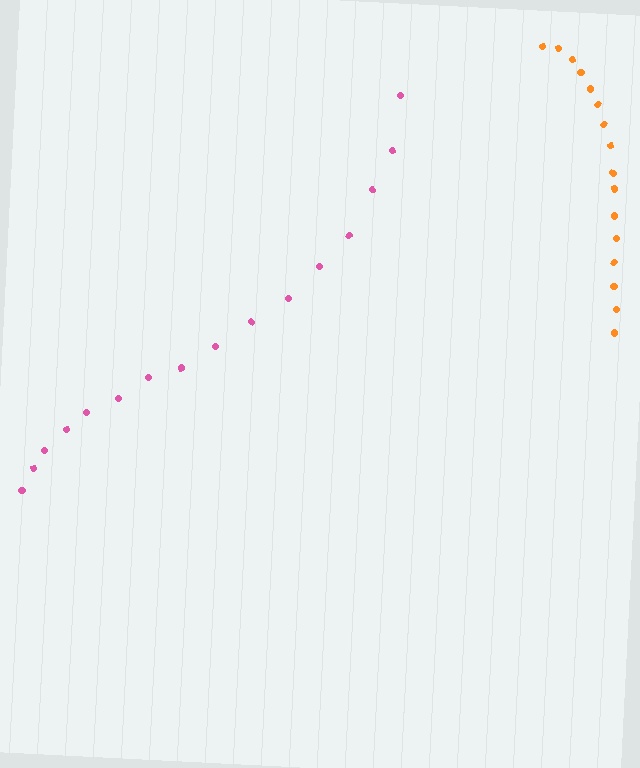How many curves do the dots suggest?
There are 2 distinct paths.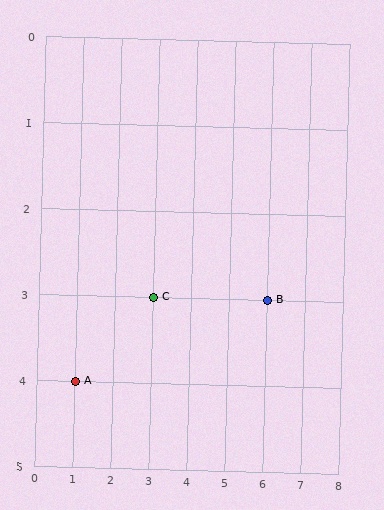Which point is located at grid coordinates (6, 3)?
Point B is at (6, 3).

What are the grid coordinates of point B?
Point B is at grid coordinates (6, 3).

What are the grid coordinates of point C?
Point C is at grid coordinates (3, 3).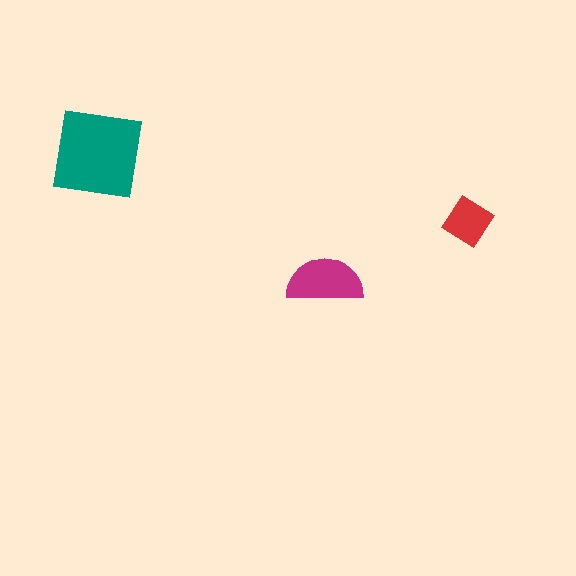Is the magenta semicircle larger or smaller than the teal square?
Smaller.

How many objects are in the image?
There are 3 objects in the image.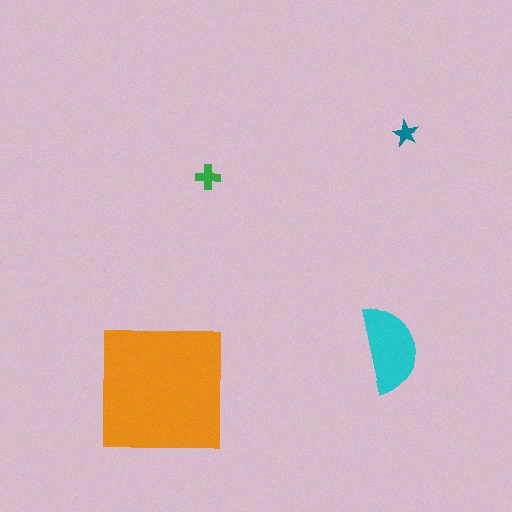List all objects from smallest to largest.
The teal star, the green cross, the cyan semicircle, the orange square.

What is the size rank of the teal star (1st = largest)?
4th.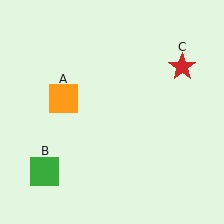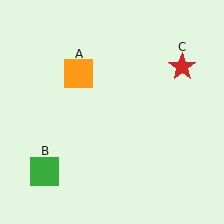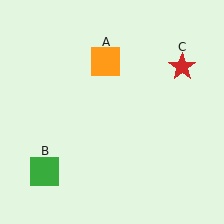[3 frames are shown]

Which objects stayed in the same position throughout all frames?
Green square (object B) and red star (object C) remained stationary.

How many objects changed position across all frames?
1 object changed position: orange square (object A).